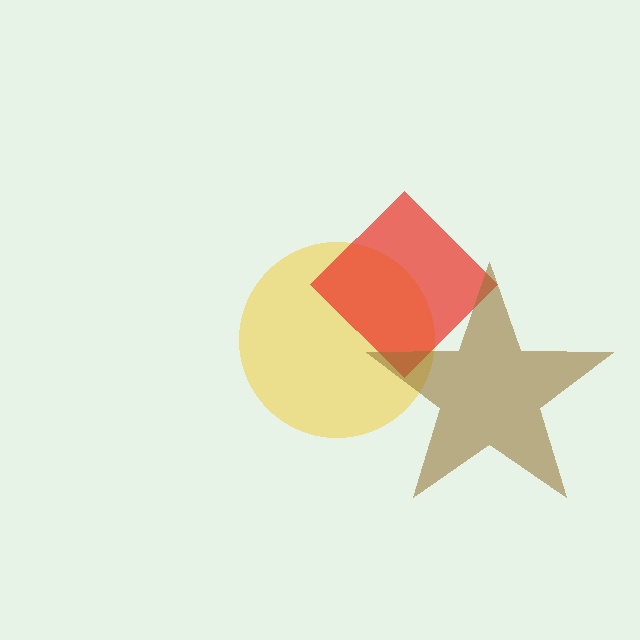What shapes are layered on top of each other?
The layered shapes are: a yellow circle, a red diamond, a brown star.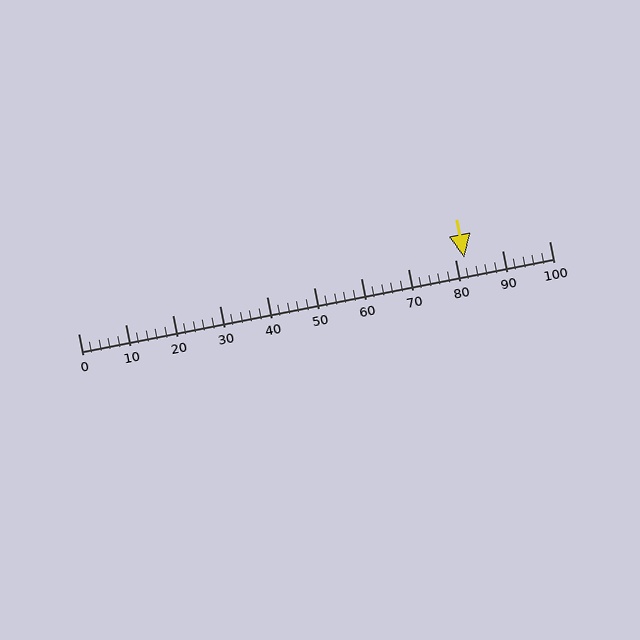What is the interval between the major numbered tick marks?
The major tick marks are spaced 10 units apart.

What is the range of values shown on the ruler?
The ruler shows values from 0 to 100.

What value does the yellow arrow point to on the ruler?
The yellow arrow points to approximately 82.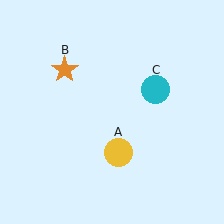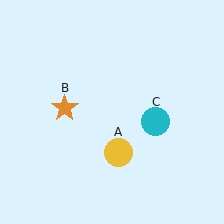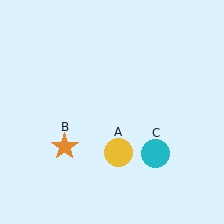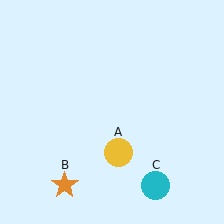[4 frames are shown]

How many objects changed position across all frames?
2 objects changed position: orange star (object B), cyan circle (object C).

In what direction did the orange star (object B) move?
The orange star (object B) moved down.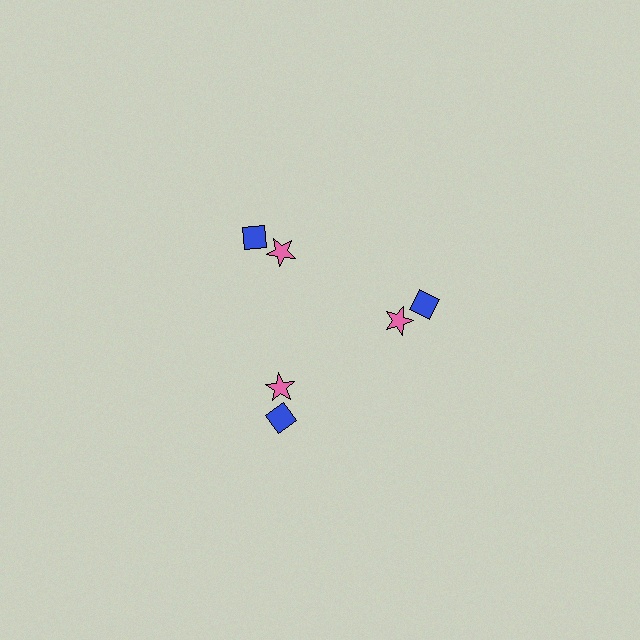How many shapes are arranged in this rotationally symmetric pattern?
There are 6 shapes, arranged in 3 groups of 2.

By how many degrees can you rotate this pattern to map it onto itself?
The pattern maps onto itself every 120 degrees of rotation.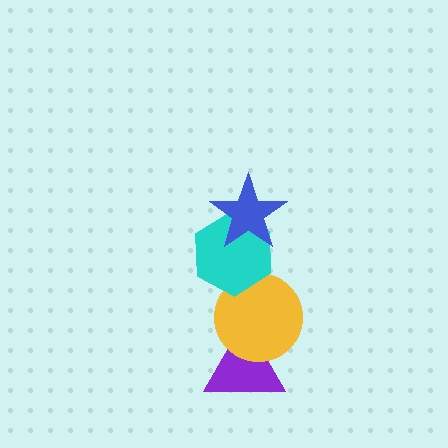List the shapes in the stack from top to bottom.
From top to bottom: the blue star, the cyan hexagon, the yellow circle, the purple triangle.